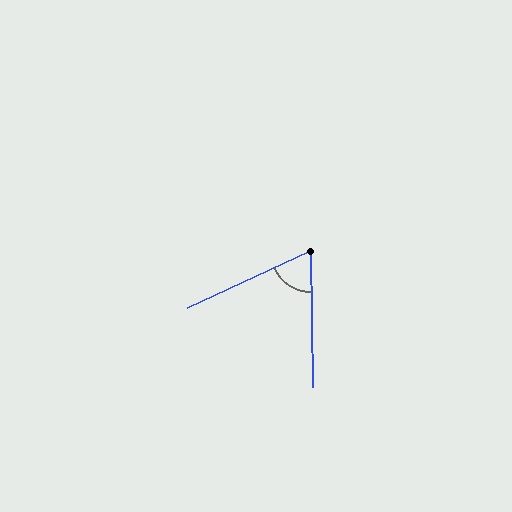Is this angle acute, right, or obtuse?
It is acute.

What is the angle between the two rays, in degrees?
Approximately 66 degrees.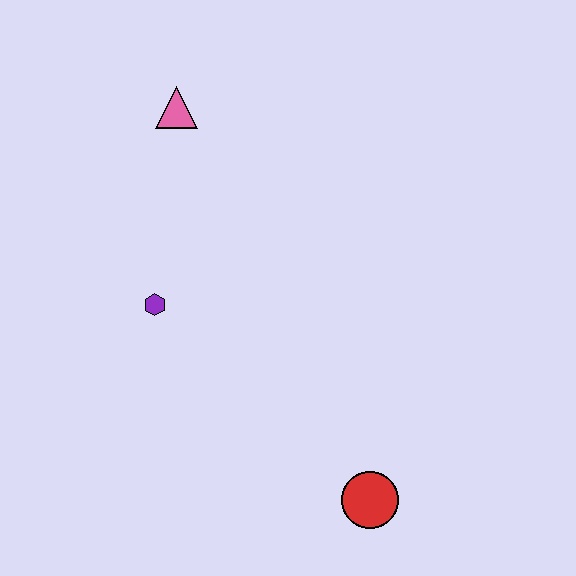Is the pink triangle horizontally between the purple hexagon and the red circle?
Yes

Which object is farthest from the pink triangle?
The red circle is farthest from the pink triangle.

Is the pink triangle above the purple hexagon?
Yes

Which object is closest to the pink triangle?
The purple hexagon is closest to the pink triangle.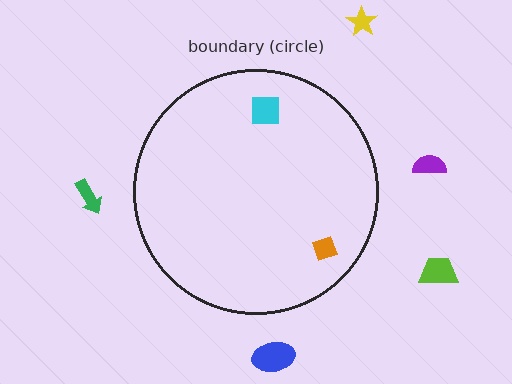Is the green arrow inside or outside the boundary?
Outside.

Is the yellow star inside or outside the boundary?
Outside.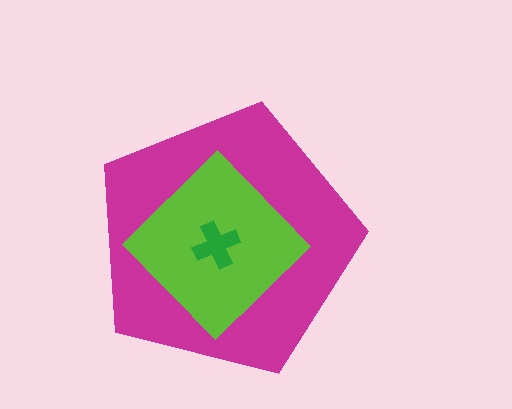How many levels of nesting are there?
3.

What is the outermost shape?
The magenta pentagon.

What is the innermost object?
The green cross.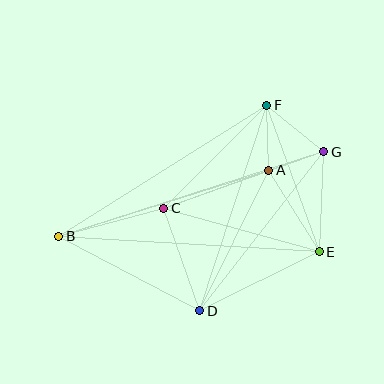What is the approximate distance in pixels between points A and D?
The distance between A and D is approximately 157 pixels.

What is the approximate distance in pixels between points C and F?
The distance between C and F is approximately 146 pixels.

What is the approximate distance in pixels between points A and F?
The distance between A and F is approximately 65 pixels.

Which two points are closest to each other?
Points A and G are closest to each other.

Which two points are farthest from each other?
Points B and G are farthest from each other.